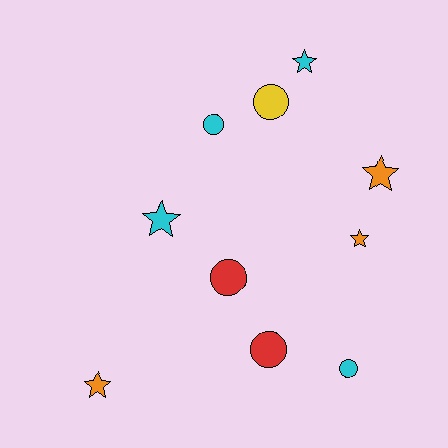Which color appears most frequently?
Cyan, with 4 objects.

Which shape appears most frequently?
Star, with 5 objects.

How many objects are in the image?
There are 10 objects.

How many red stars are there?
There are no red stars.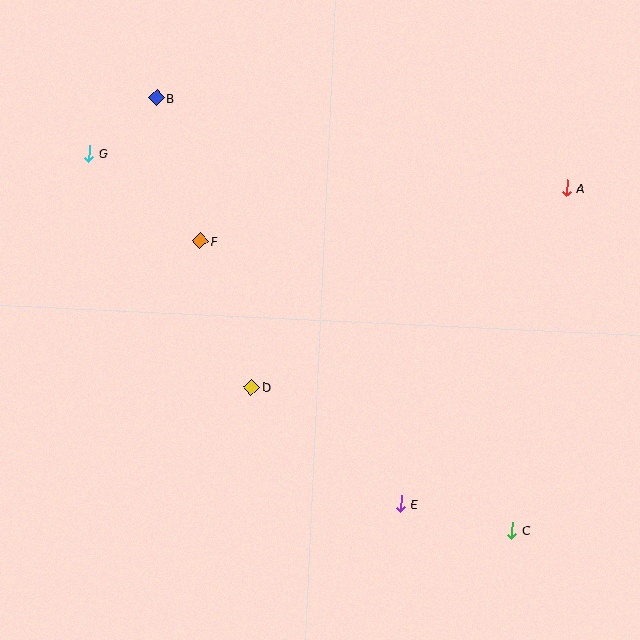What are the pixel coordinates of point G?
Point G is at (89, 153).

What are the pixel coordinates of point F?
Point F is at (200, 241).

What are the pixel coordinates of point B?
Point B is at (156, 98).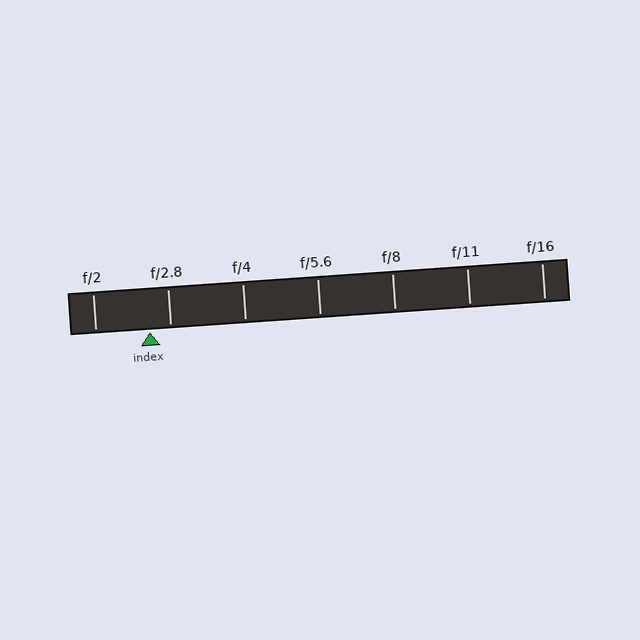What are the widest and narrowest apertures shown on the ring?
The widest aperture shown is f/2 and the narrowest is f/16.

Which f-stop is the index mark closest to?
The index mark is closest to f/2.8.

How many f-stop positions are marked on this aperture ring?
There are 7 f-stop positions marked.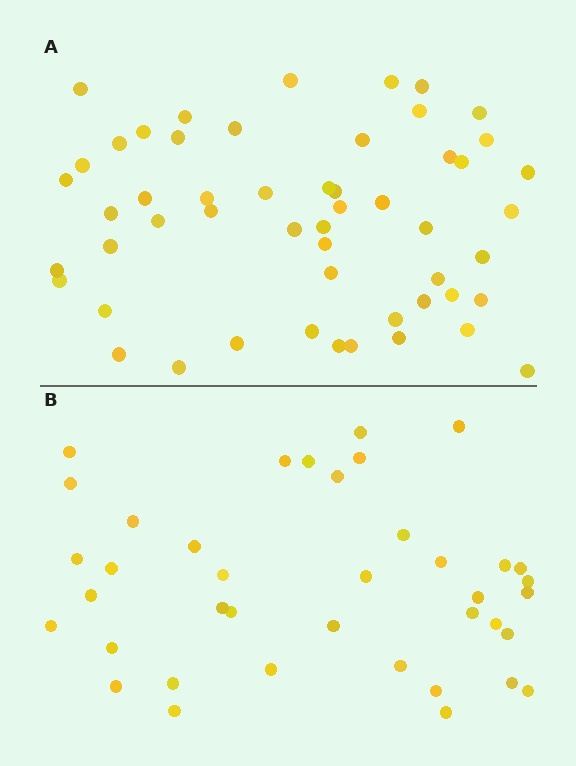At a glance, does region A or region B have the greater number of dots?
Region A (the top region) has more dots.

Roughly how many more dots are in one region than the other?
Region A has approximately 15 more dots than region B.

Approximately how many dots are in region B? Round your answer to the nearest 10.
About 40 dots. (The exact count is 39, which rounds to 40.)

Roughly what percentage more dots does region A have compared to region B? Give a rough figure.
About 35% more.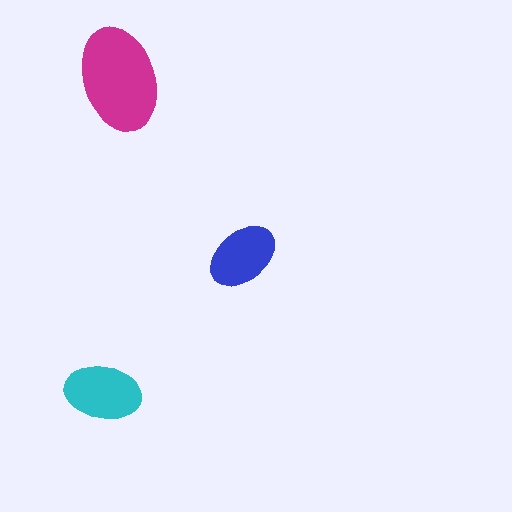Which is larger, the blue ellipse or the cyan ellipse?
The cyan one.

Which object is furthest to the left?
The cyan ellipse is leftmost.